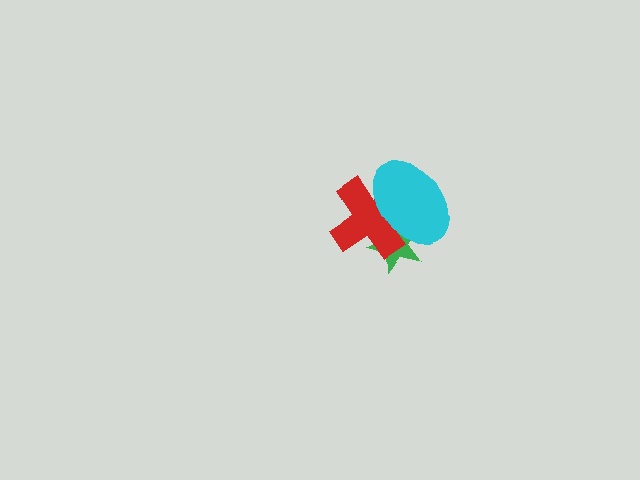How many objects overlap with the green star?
2 objects overlap with the green star.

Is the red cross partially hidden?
Yes, it is partially covered by another shape.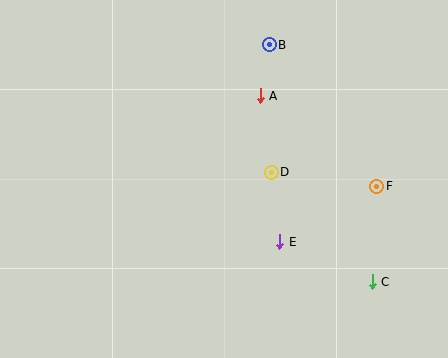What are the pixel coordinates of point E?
Point E is at (280, 242).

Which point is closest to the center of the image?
Point D at (271, 172) is closest to the center.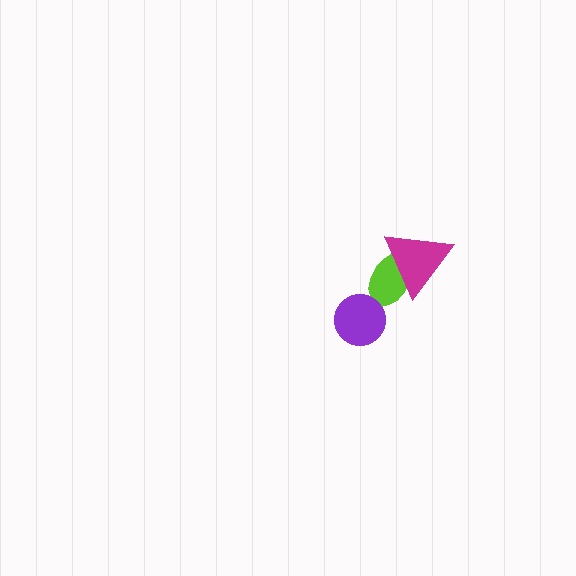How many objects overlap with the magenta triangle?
1 object overlaps with the magenta triangle.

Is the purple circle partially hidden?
No, no other shape covers it.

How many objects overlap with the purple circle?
0 objects overlap with the purple circle.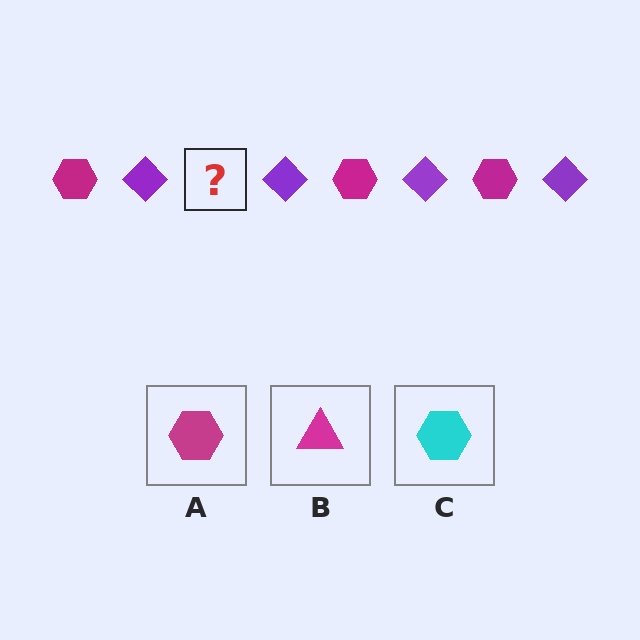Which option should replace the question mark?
Option A.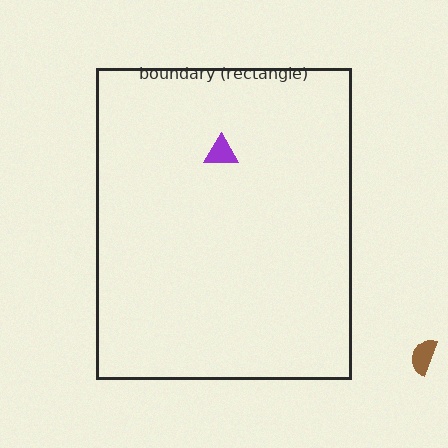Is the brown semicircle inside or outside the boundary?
Outside.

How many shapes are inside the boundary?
1 inside, 1 outside.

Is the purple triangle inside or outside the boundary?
Inside.